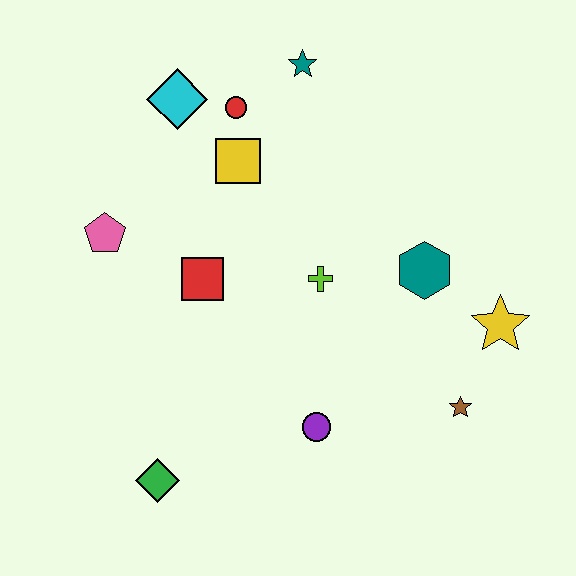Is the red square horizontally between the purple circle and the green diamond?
Yes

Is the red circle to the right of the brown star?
No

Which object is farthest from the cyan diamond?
The brown star is farthest from the cyan diamond.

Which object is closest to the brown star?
The yellow star is closest to the brown star.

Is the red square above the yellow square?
No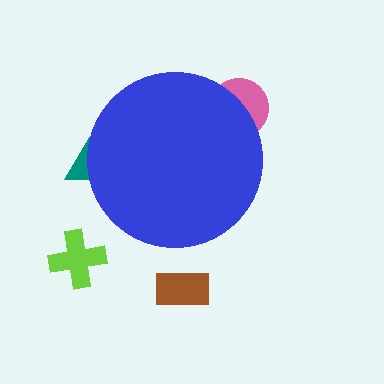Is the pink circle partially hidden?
Yes, the pink circle is partially hidden behind the blue circle.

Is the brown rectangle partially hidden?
No, the brown rectangle is fully visible.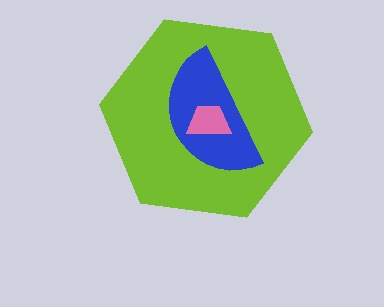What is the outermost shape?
The lime hexagon.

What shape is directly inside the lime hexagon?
The blue semicircle.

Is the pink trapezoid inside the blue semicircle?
Yes.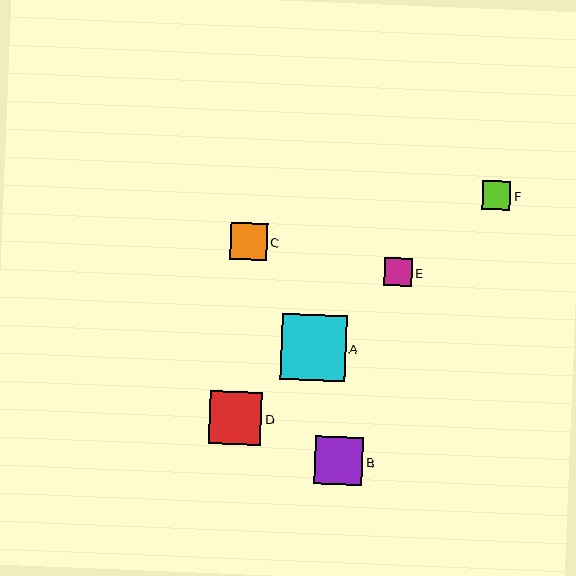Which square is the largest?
Square A is the largest with a size of approximately 65 pixels.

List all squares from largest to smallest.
From largest to smallest: A, D, B, C, F, E.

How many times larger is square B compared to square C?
Square B is approximately 1.3 times the size of square C.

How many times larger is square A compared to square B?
Square A is approximately 1.4 times the size of square B.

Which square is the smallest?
Square E is the smallest with a size of approximately 28 pixels.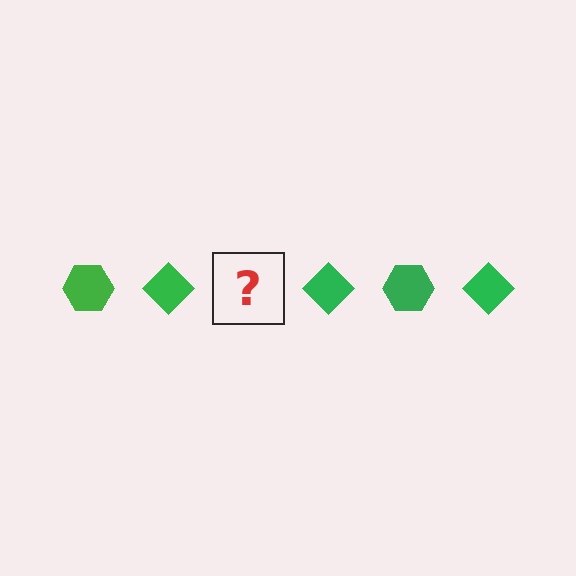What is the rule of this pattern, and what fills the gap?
The rule is that the pattern cycles through hexagon, diamond shapes in green. The gap should be filled with a green hexagon.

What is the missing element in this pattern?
The missing element is a green hexagon.